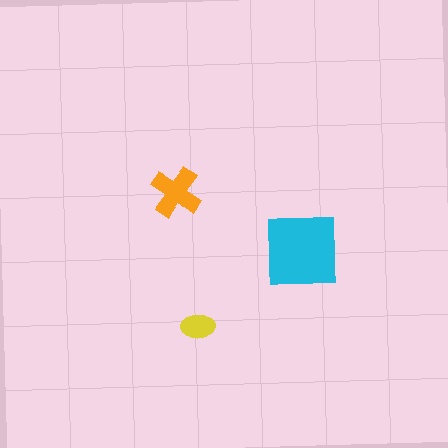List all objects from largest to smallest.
The cyan square, the orange cross, the yellow ellipse.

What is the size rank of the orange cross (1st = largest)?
2nd.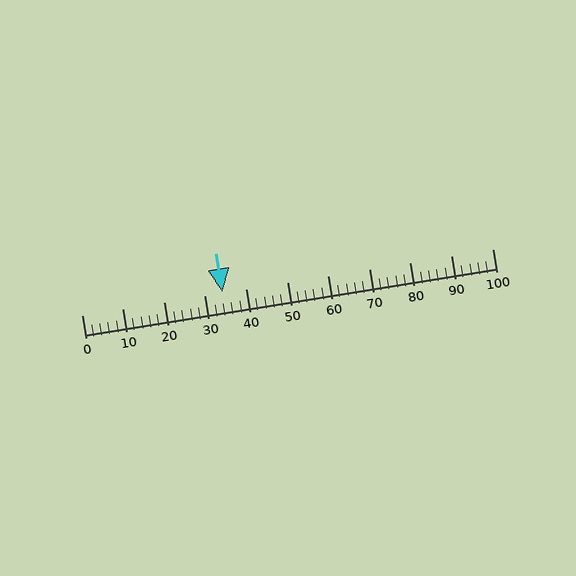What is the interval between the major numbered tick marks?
The major tick marks are spaced 10 units apart.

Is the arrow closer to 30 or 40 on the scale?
The arrow is closer to 30.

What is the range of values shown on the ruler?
The ruler shows values from 0 to 100.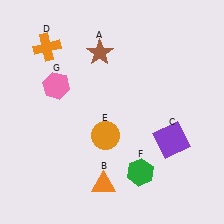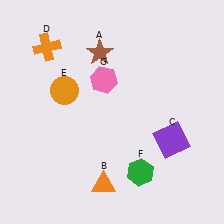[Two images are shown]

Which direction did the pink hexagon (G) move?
The pink hexagon (G) moved right.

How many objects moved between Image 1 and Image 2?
2 objects moved between the two images.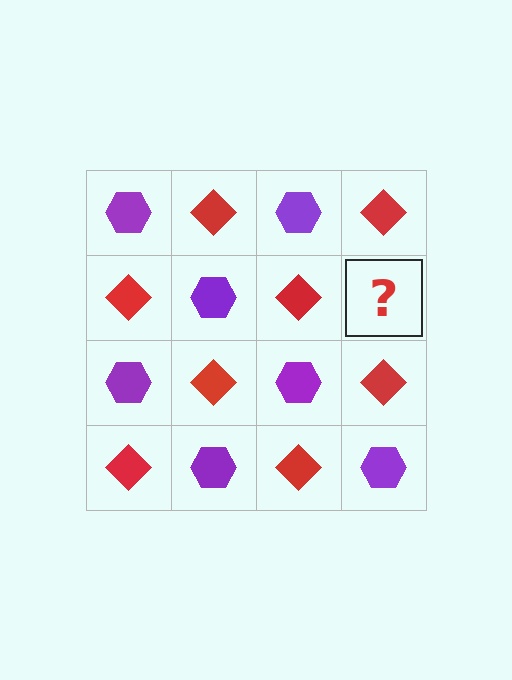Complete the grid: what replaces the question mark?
The question mark should be replaced with a purple hexagon.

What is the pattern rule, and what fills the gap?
The rule is that it alternates purple hexagon and red diamond in a checkerboard pattern. The gap should be filled with a purple hexagon.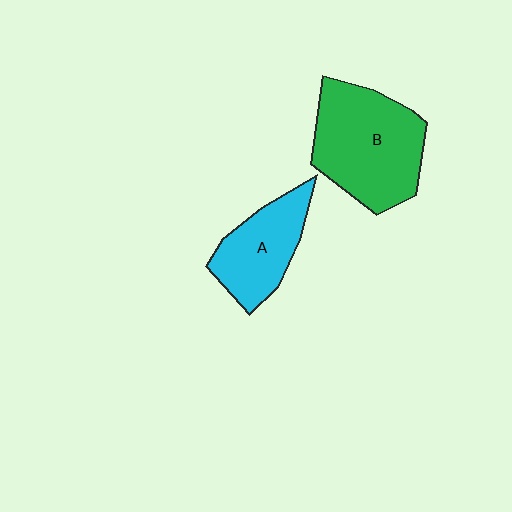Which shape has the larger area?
Shape B (green).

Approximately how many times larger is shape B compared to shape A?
Approximately 1.6 times.